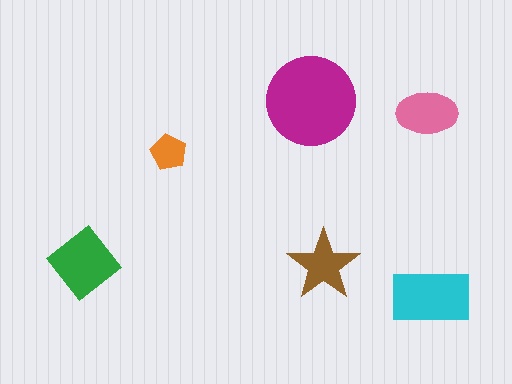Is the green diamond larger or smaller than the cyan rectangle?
Smaller.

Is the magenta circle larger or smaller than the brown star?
Larger.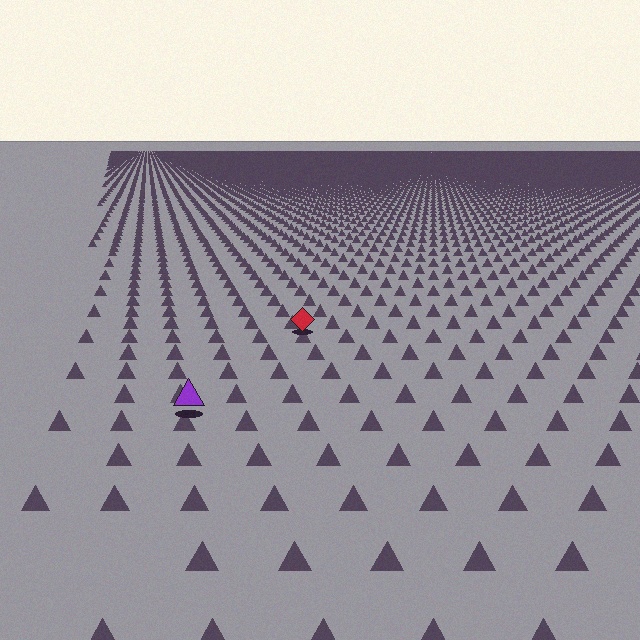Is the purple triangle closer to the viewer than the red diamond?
Yes. The purple triangle is closer — you can tell from the texture gradient: the ground texture is coarser near it.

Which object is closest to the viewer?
The purple triangle is closest. The texture marks near it are larger and more spread out.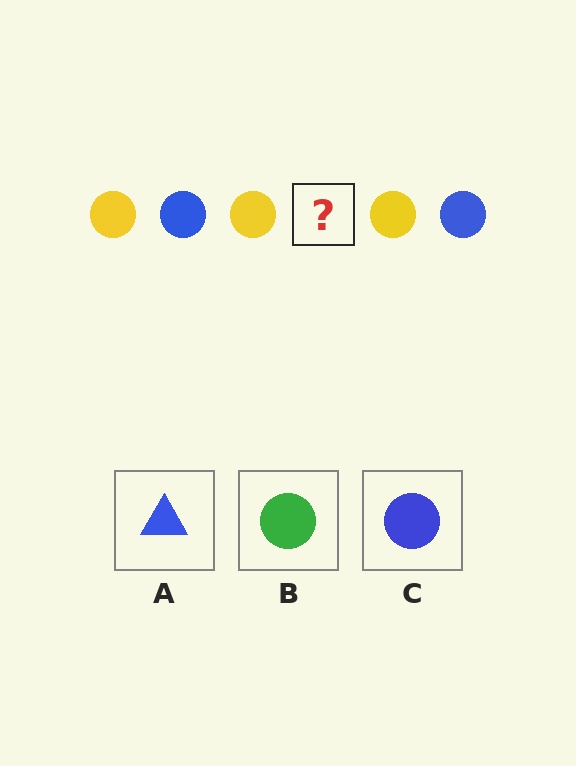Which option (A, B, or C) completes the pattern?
C.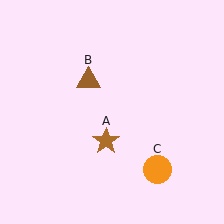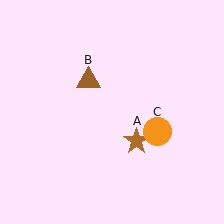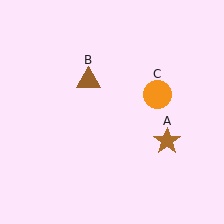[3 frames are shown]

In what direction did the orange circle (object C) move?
The orange circle (object C) moved up.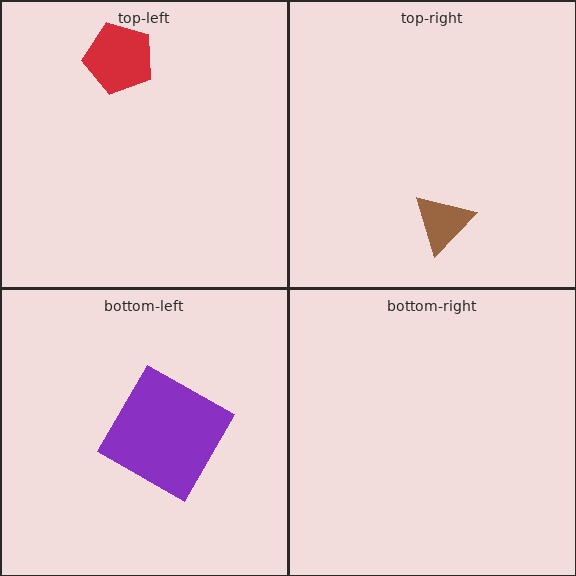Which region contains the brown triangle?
The top-right region.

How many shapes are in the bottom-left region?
1.